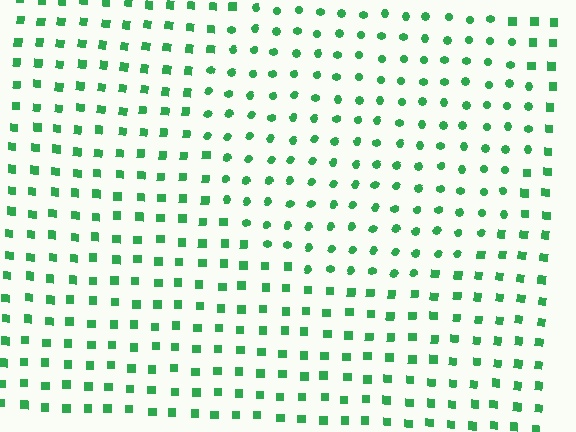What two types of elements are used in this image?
The image uses circles inside the circle region and squares outside it.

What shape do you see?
I see a circle.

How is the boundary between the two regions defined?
The boundary is defined by a change in element shape: circles inside vs. squares outside. All elements share the same color and spacing.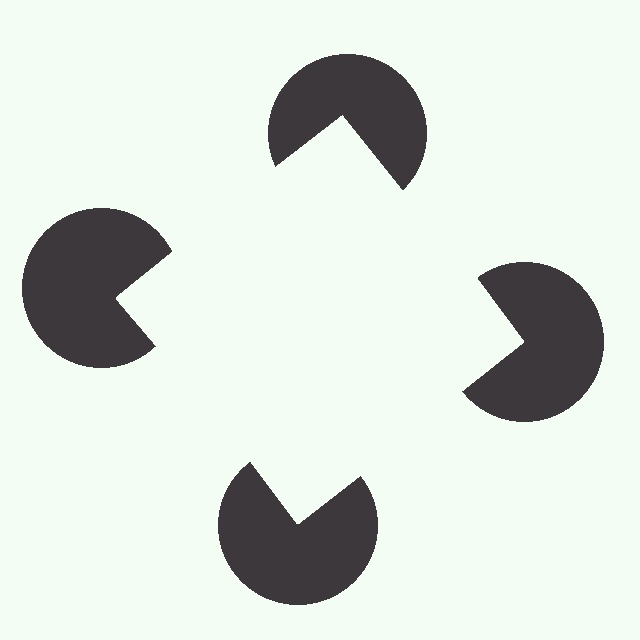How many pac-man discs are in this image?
There are 4 — one at each vertex of the illusory square.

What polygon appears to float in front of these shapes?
An illusory square — its edges are inferred from the aligned wedge cuts in the pac-man discs, not physically drawn.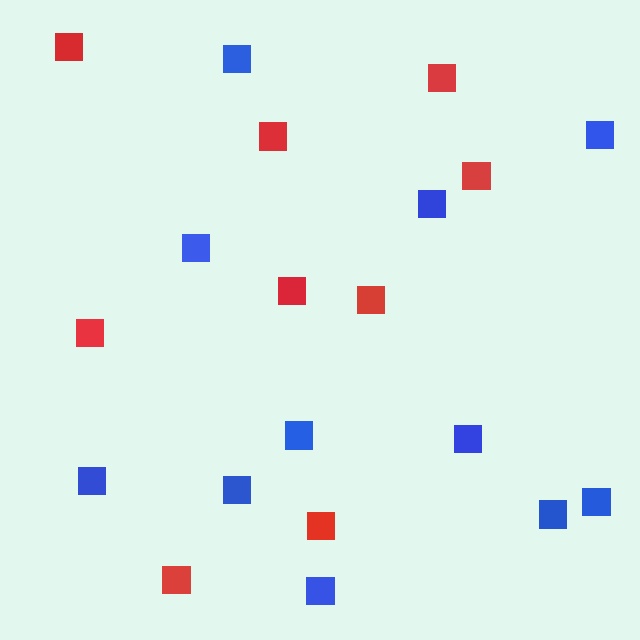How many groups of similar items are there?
There are 2 groups: one group of blue squares (11) and one group of red squares (9).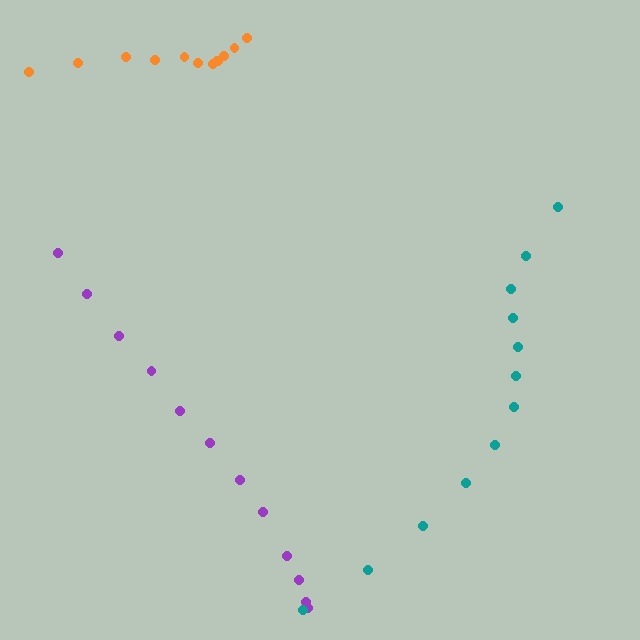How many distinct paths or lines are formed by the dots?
There are 3 distinct paths.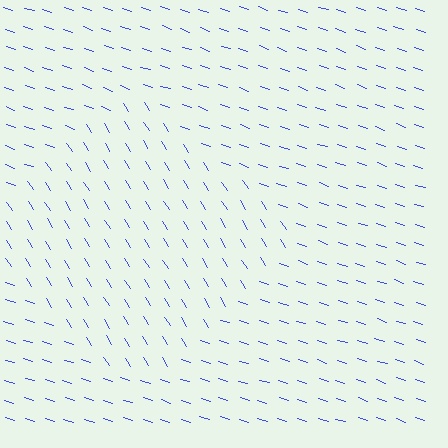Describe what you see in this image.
The image is filled with small blue line segments. A diamond region in the image has lines oriented differently from the surrounding lines, creating a visible texture boundary.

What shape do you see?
I see a diamond.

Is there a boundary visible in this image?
Yes, there is a texture boundary formed by a change in line orientation.